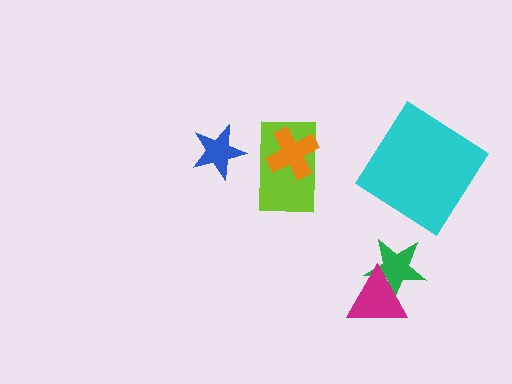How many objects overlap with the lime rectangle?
1 object overlaps with the lime rectangle.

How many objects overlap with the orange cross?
1 object overlaps with the orange cross.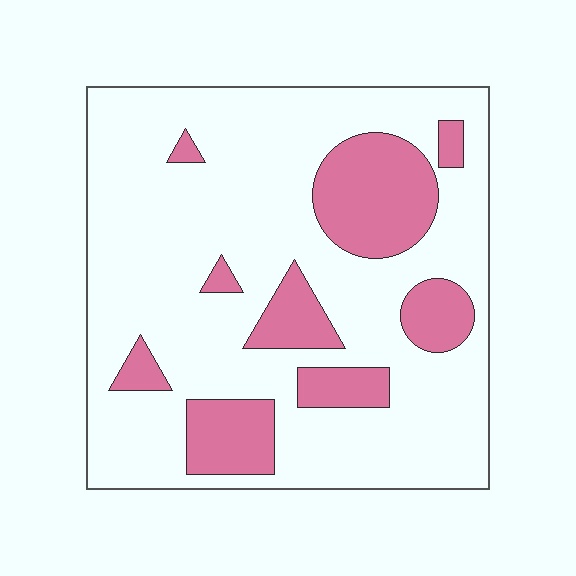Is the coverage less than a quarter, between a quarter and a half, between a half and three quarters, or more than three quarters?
Less than a quarter.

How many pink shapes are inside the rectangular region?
9.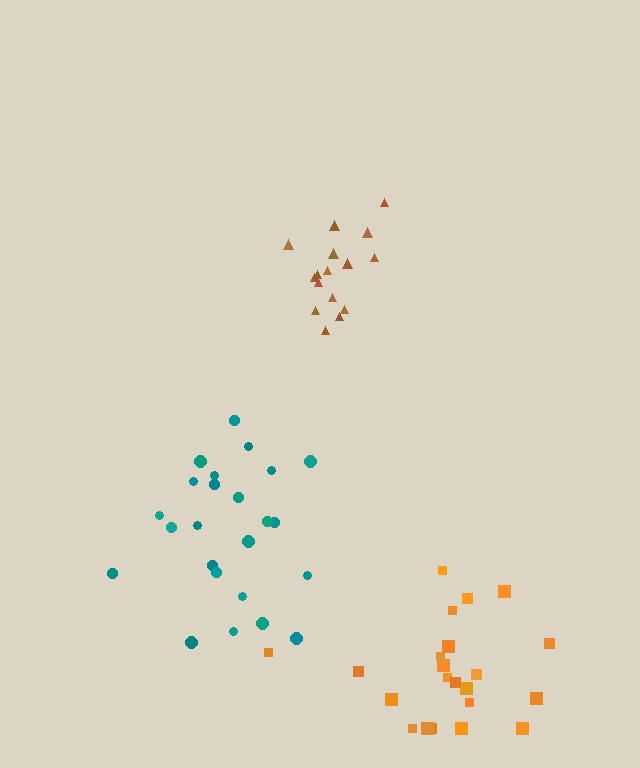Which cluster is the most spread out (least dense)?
Teal.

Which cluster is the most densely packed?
Brown.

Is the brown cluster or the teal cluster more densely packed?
Brown.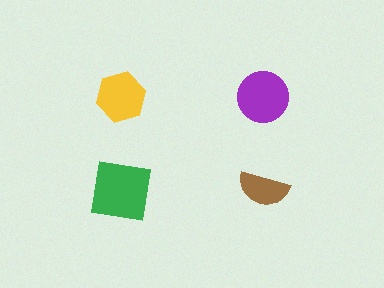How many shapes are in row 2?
2 shapes.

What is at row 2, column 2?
A brown semicircle.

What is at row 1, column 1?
A yellow hexagon.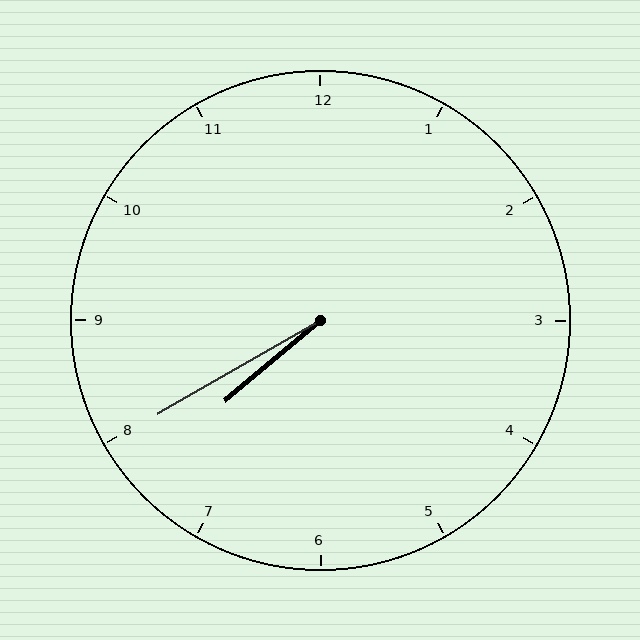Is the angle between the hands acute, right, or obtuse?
It is acute.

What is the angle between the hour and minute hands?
Approximately 10 degrees.